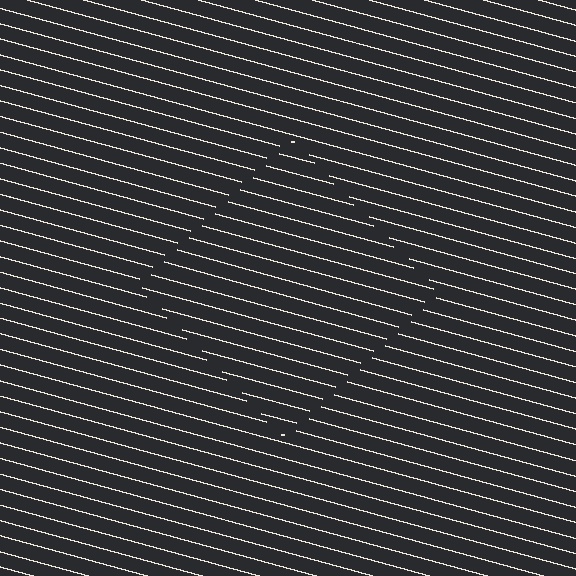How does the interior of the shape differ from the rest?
The interior of the shape contains the same grating, shifted by half a period — the contour is defined by the phase discontinuity where line-ends from the inner and outer gratings abut.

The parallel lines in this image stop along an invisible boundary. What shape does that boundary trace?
An illusory square. The interior of the shape contains the same grating, shifted by half a period — the contour is defined by the phase discontinuity where line-ends from the inner and outer gratings abut.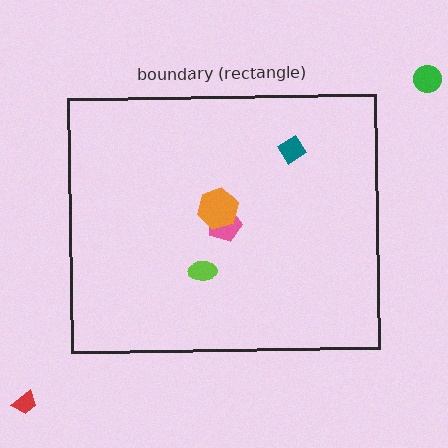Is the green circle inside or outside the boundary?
Outside.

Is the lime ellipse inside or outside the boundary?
Inside.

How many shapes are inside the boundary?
4 inside, 2 outside.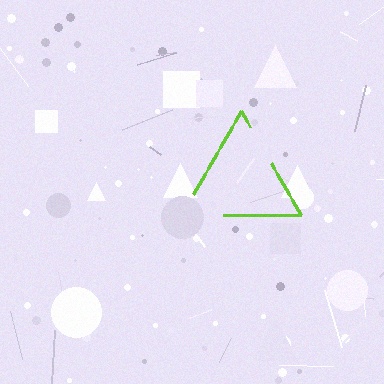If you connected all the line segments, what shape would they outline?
They would outline a triangle.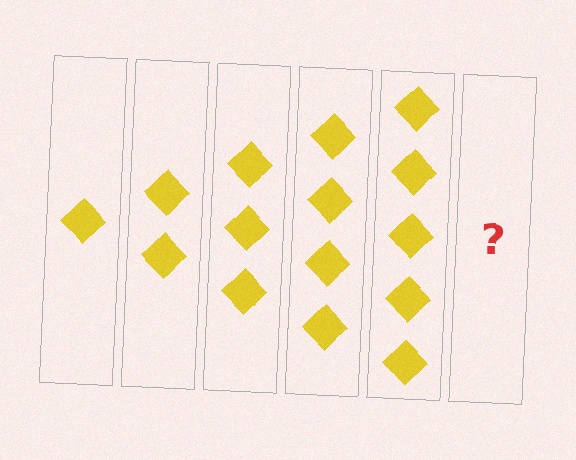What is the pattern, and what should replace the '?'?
The pattern is that each step adds one more diamond. The '?' should be 6 diamonds.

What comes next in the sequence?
The next element should be 6 diamonds.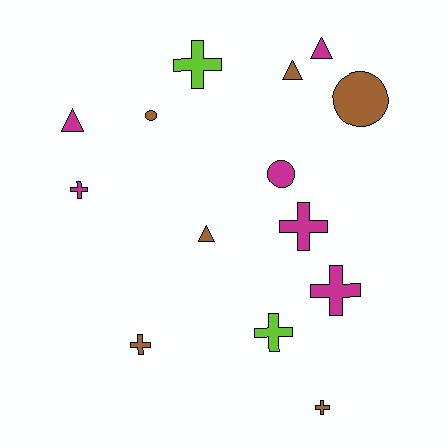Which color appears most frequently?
Magenta, with 6 objects.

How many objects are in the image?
There are 14 objects.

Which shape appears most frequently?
Cross, with 7 objects.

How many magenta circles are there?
There is 1 magenta circle.